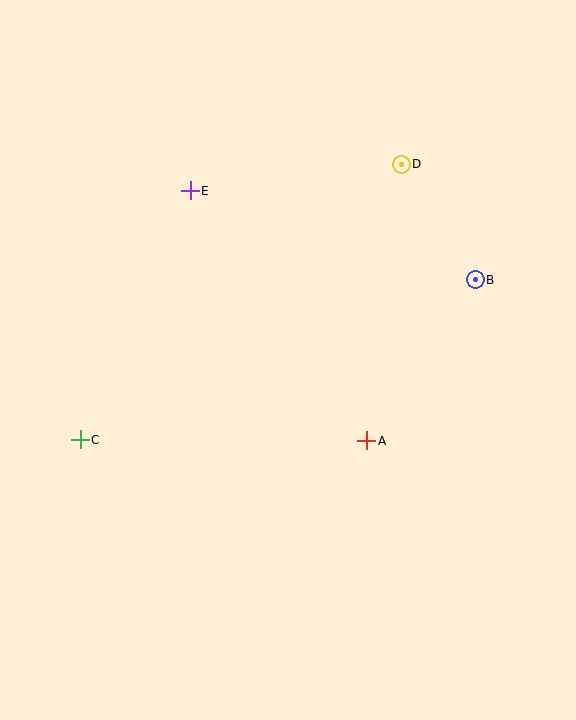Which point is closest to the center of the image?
Point A at (367, 441) is closest to the center.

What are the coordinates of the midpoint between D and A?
The midpoint between D and A is at (384, 302).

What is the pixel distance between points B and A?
The distance between B and A is 194 pixels.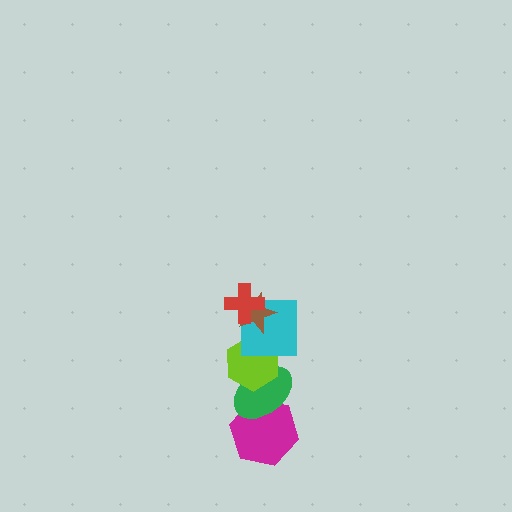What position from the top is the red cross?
The red cross is 1st from the top.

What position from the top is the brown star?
The brown star is 2nd from the top.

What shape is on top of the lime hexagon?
The cyan square is on top of the lime hexagon.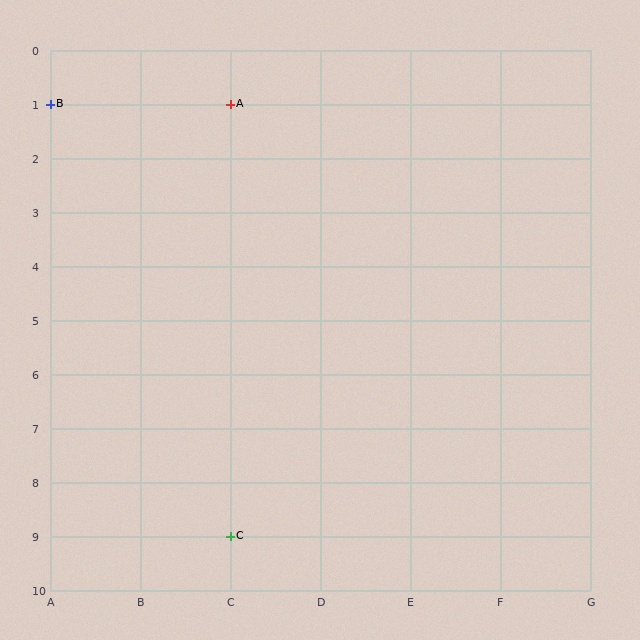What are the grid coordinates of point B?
Point B is at grid coordinates (A, 1).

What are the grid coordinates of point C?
Point C is at grid coordinates (C, 9).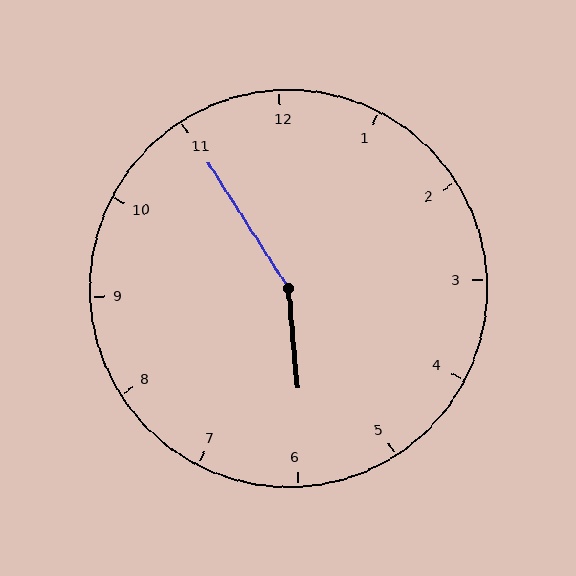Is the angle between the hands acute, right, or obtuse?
It is obtuse.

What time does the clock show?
5:55.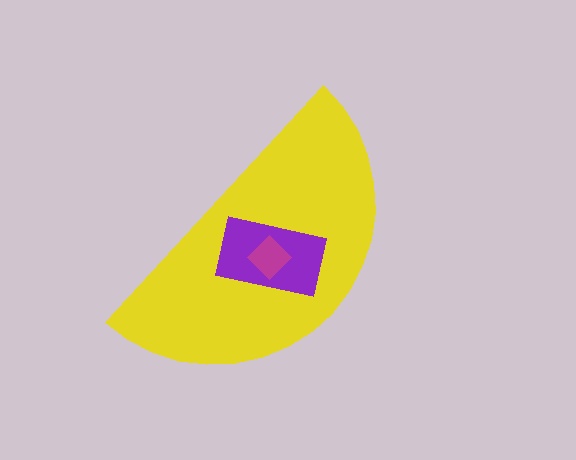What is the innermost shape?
The magenta diamond.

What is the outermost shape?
The yellow semicircle.